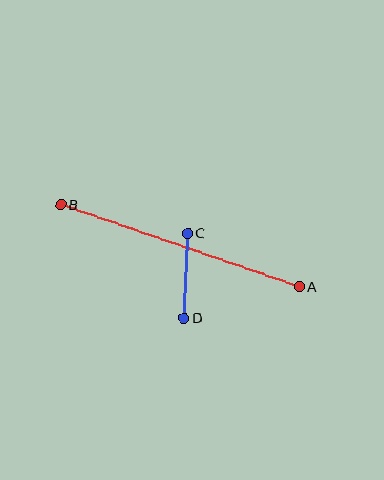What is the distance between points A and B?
The distance is approximately 252 pixels.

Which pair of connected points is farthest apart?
Points A and B are farthest apart.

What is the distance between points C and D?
The distance is approximately 85 pixels.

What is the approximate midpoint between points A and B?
The midpoint is at approximately (180, 246) pixels.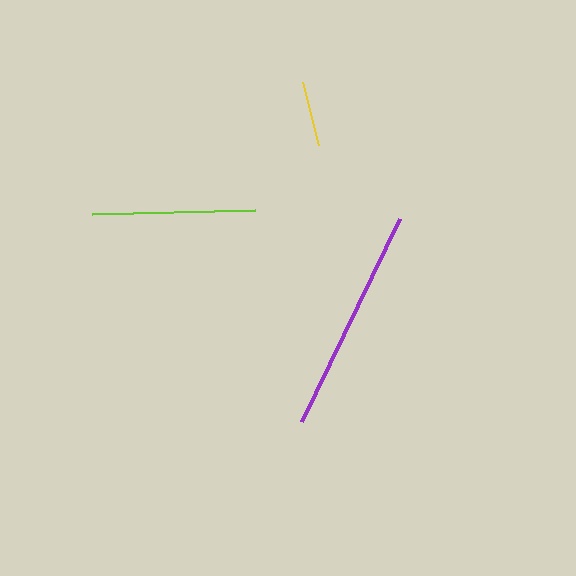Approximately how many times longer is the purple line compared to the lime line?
The purple line is approximately 1.4 times the length of the lime line.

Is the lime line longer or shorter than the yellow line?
The lime line is longer than the yellow line.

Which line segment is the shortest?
The yellow line is the shortest at approximately 65 pixels.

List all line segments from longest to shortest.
From longest to shortest: purple, lime, yellow.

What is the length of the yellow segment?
The yellow segment is approximately 65 pixels long.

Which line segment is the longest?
The purple line is the longest at approximately 226 pixels.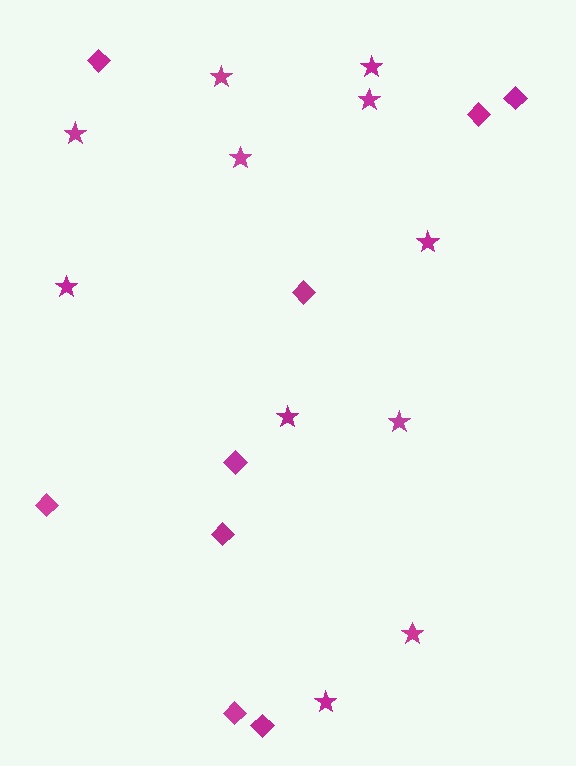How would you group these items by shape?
There are 2 groups: one group of diamonds (9) and one group of stars (11).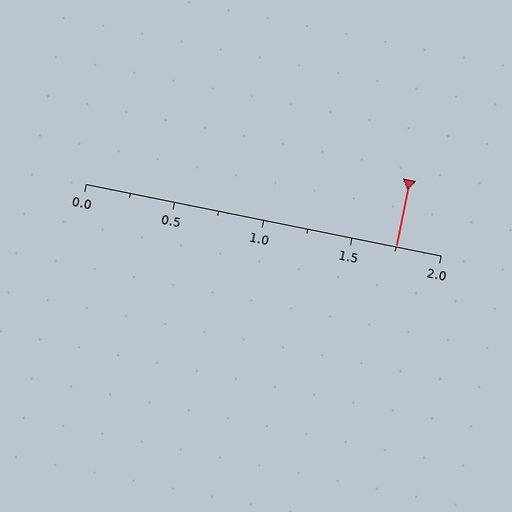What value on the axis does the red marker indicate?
The marker indicates approximately 1.75.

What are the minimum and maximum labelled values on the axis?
The axis runs from 0.0 to 2.0.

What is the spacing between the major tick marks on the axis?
The major ticks are spaced 0.5 apart.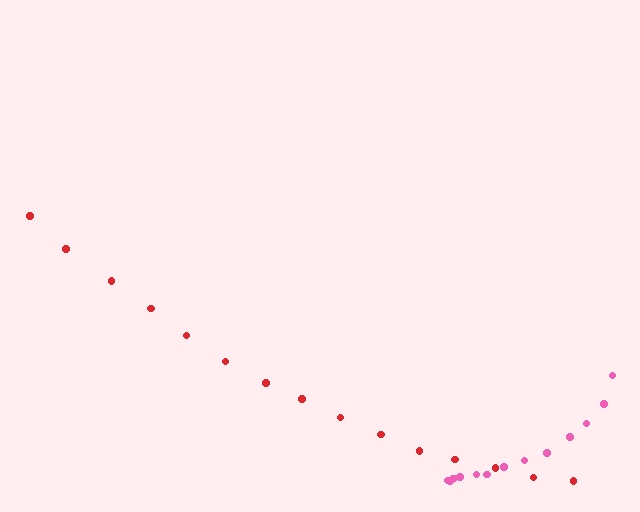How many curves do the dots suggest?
There are 2 distinct paths.